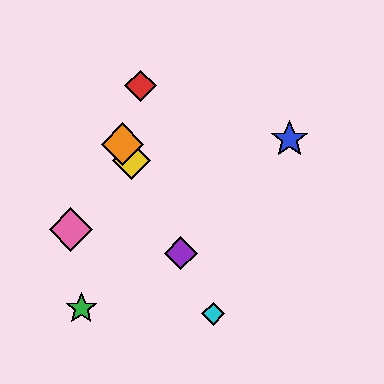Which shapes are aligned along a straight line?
The yellow diamond, the purple diamond, the orange diamond, the cyan diamond are aligned along a straight line.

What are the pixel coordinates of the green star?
The green star is at (81, 309).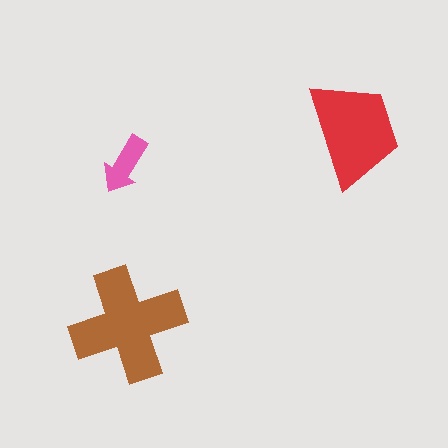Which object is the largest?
The brown cross.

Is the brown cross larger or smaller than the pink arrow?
Larger.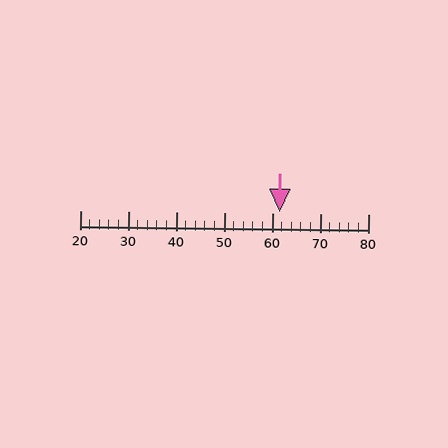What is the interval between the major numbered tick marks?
The major tick marks are spaced 10 units apart.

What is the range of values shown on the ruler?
The ruler shows values from 20 to 80.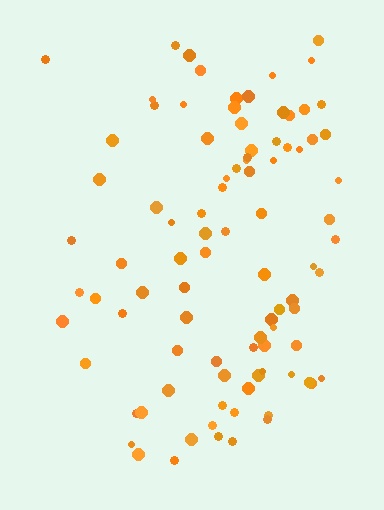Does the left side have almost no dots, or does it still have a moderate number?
Still a moderate number, just noticeably fewer than the right.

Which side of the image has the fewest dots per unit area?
The left.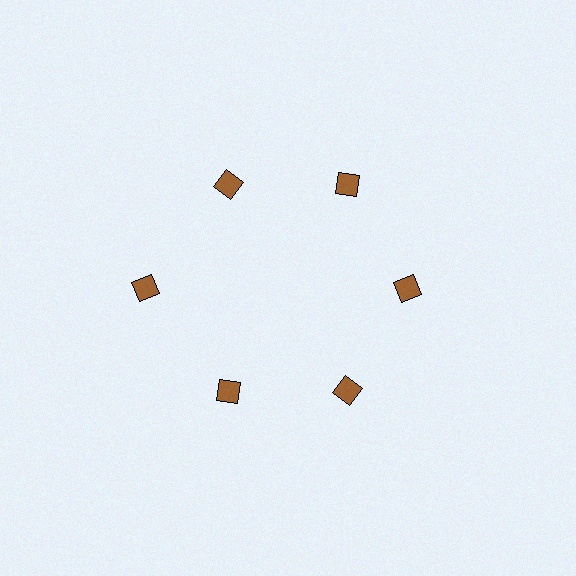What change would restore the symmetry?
The symmetry would be restored by moving it inward, back onto the ring so that all 6 squares sit at equal angles and equal distance from the center.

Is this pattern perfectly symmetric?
No. The 6 brown squares are arranged in a ring, but one element near the 9 o'clock position is pushed outward from the center, breaking the 6-fold rotational symmetry.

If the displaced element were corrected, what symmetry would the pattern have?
It would have 6-fold rotational symmetry — the pattern would map onto itself every 60 degrees.